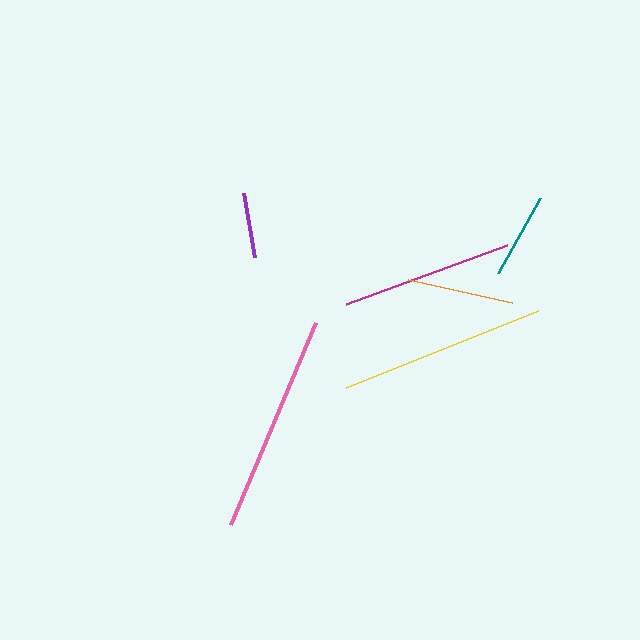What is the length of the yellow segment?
The yellow segment is approximately 206 pixels long.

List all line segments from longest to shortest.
From longest to shortest: pink, yellow, magenta, orange, teal, purple.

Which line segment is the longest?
The pink line is the longest at approximately 219 pixels.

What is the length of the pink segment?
The pink segment is approximately 219 pixels long.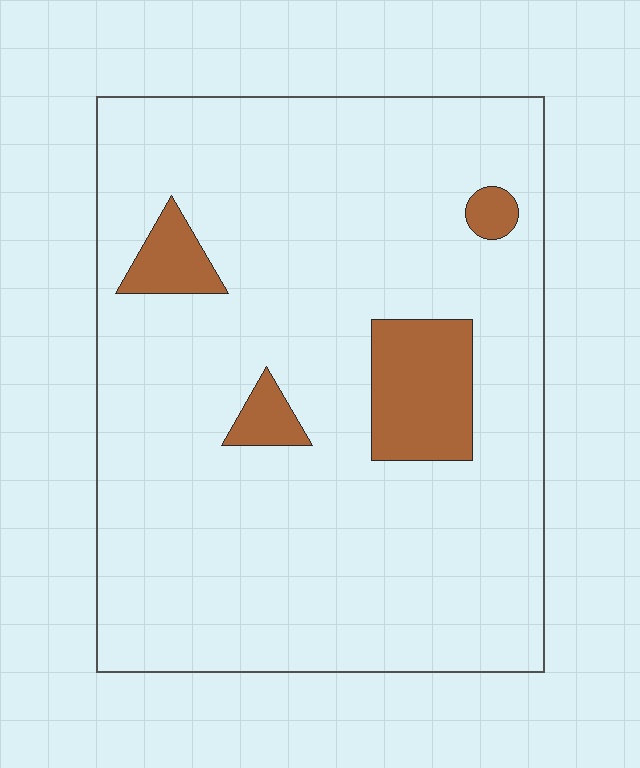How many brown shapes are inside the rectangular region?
4.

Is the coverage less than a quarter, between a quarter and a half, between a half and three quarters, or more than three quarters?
Less than a quarter.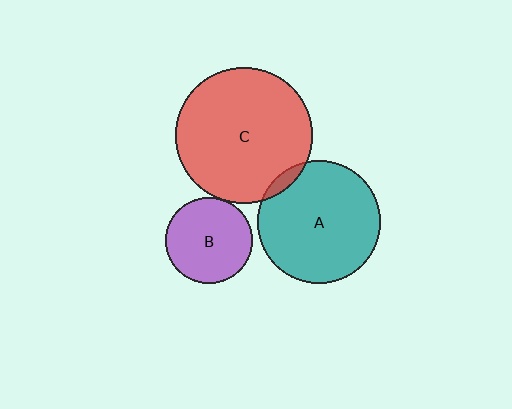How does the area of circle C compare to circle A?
Approximately 1.2 times.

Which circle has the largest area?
Circle C (red).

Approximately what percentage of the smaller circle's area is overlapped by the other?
Approximately 5%.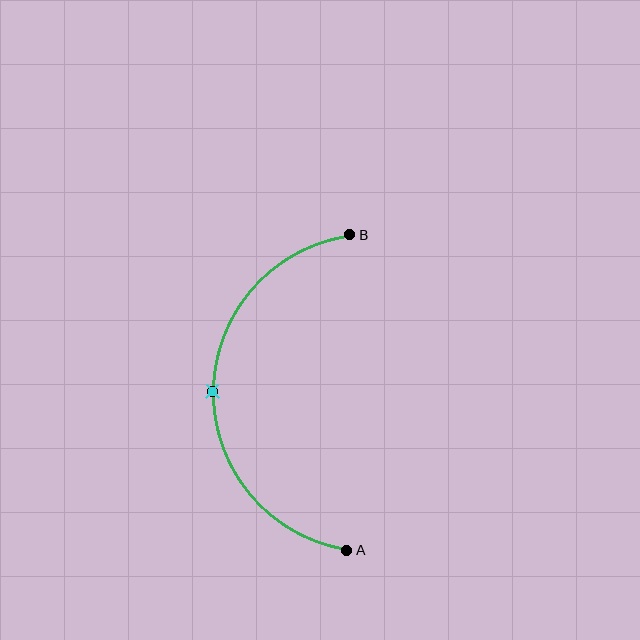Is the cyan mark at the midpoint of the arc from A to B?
Yes. The cyan mark lies on the arc at equal arc-length from both A and B — it is the arc midpoint.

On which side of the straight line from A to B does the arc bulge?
The arc bulges to the left of the straight line connecting A and B.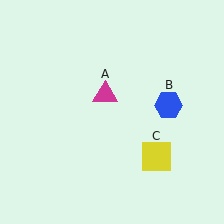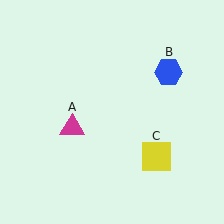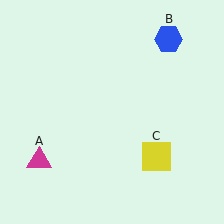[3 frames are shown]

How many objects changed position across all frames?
2 objects changed position: magenta triangle (object A), blue hexagon (object B).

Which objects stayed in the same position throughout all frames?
Yellow square (object C) remained stationary.